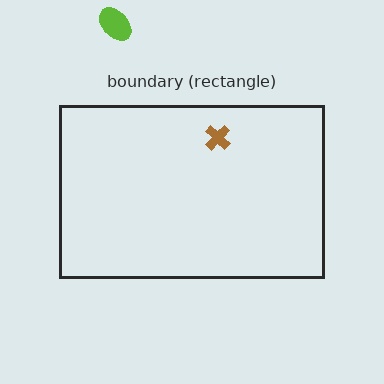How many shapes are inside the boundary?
1 inside, 1 outside.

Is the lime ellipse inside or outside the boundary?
Outside.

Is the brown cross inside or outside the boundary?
Inside.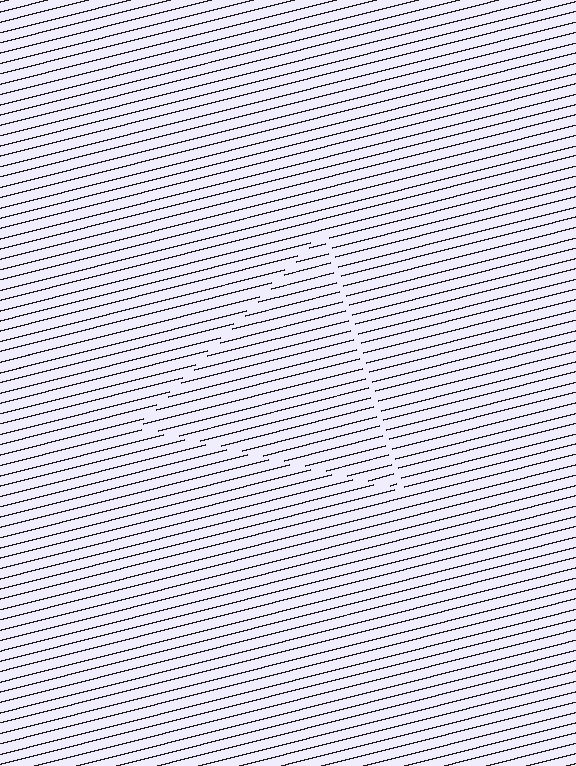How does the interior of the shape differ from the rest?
The interior of the shape contains the same grating, shifted by half a period — the contour is defined by the phase discontinuity where line-ends from the inner and outer gratings abut.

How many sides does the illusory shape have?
3 sides — the line-ends trace a triangle.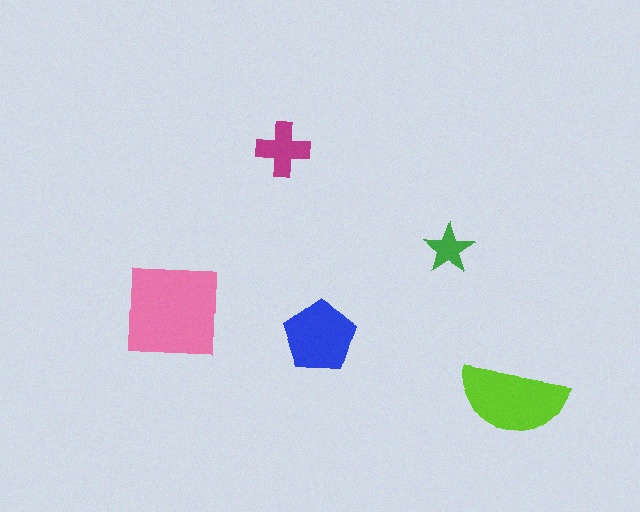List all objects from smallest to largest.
The green star, the magenta cross, the blue pentagon, the lime semicircle, the pink square.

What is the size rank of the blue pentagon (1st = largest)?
3rd.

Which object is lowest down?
The lime semicircle is bottommost.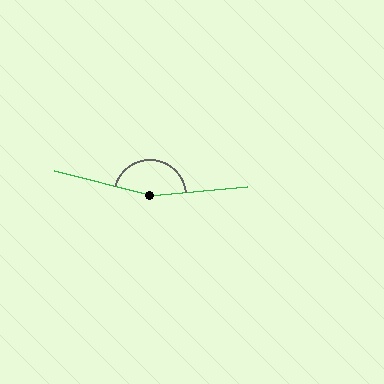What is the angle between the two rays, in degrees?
Approximately 161 degrees.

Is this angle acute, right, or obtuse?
It is obtuse.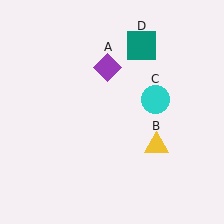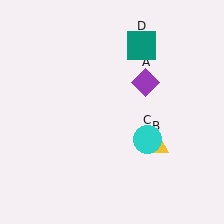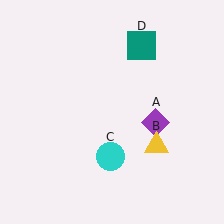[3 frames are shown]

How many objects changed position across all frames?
2 objects changed position: purple diamond (object A), cyan circle (object C).